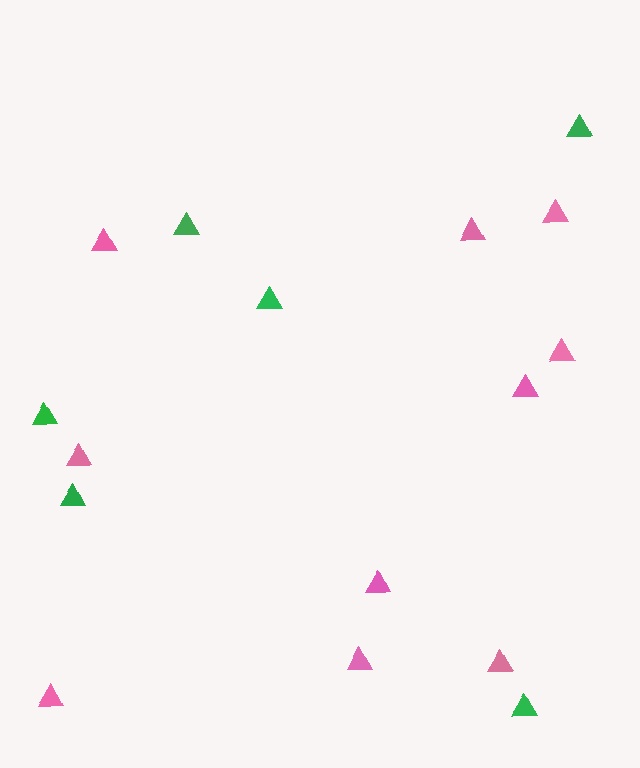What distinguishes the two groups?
There are 2 groups: one group of pink triangles (10) and one group of green triangles (6).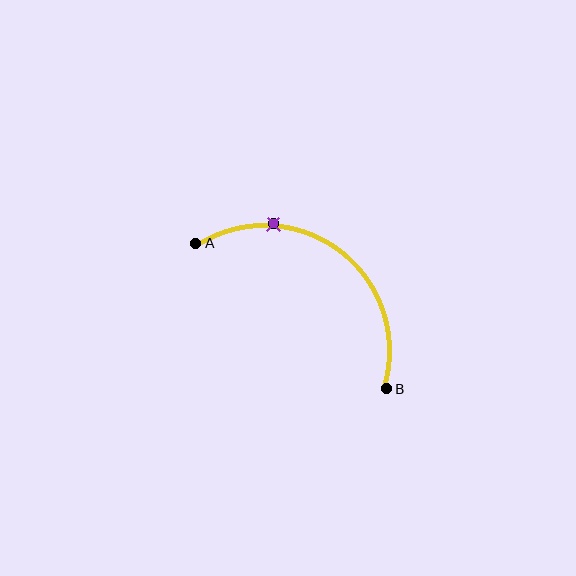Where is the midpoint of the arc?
The arc midpoint is the point on the curve farthest from the straight line joining A and B. It sits above and to the right of that line.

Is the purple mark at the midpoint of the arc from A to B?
No. The purple mark lies on the arc but is closer to endpoint A. The arc midpoint would be at the point on the curve equidistant along the arc from both A and B.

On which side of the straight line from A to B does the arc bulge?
The arc bulges above and to the right of the straight line connecting A and B.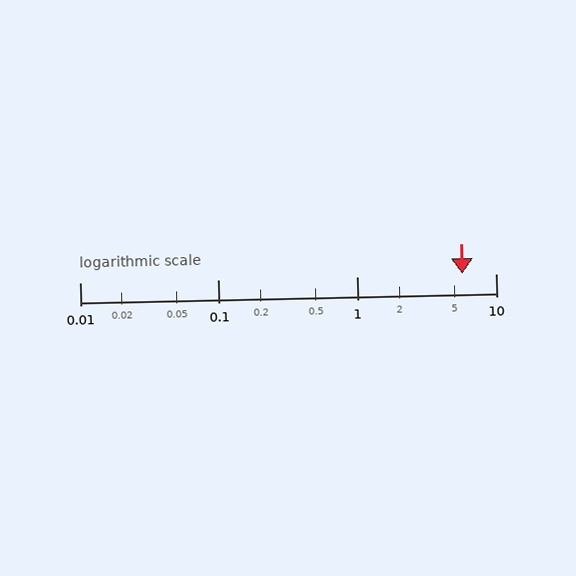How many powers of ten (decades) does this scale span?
The scale spans 3 decades, from 0.01 to 10.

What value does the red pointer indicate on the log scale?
The pointer indicates approximately 5.7.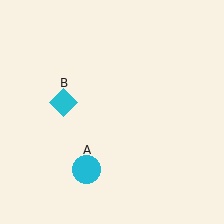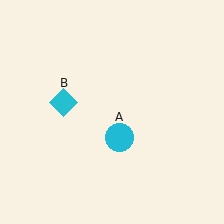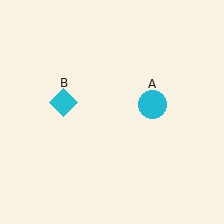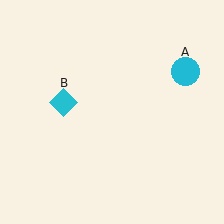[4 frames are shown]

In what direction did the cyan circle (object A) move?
The cyan circle (object A) moved up and to the right.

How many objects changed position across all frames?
1 object changed position: cyan circle (object A).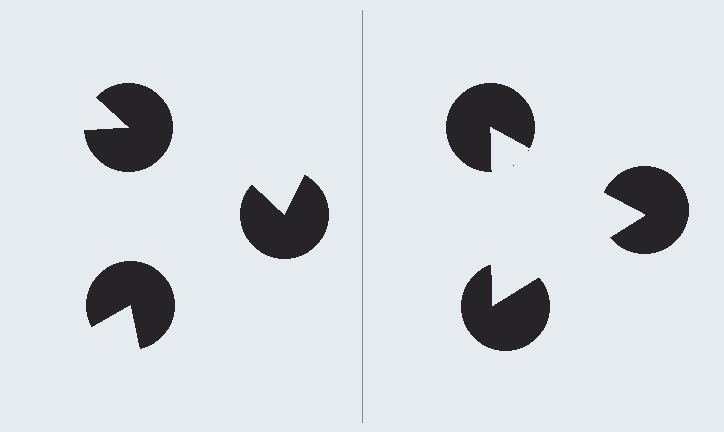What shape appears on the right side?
An illusory triangle.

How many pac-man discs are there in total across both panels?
6 — 3 on each side.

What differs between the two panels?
The pac-man discs are positioned identically on both sides; only the wedge orientations differ. On the right they align to a triangle; on the left they are misaligned.